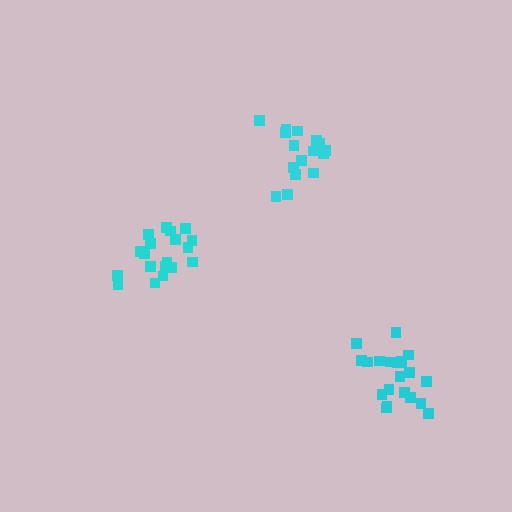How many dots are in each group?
Group 1: 19 dots, Group 2: 16 dots, Group 3: 21 dots (56 total).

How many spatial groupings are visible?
There are 3 spatial groupings.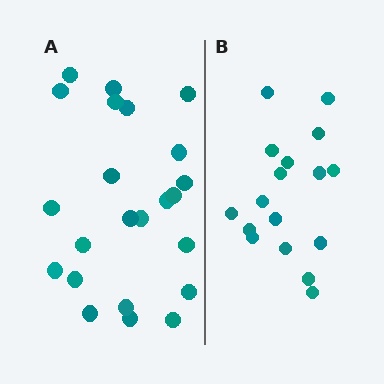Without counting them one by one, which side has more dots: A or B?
Region A (the left region) has more dots.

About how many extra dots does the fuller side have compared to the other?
Region A has about 6 more dots than region B.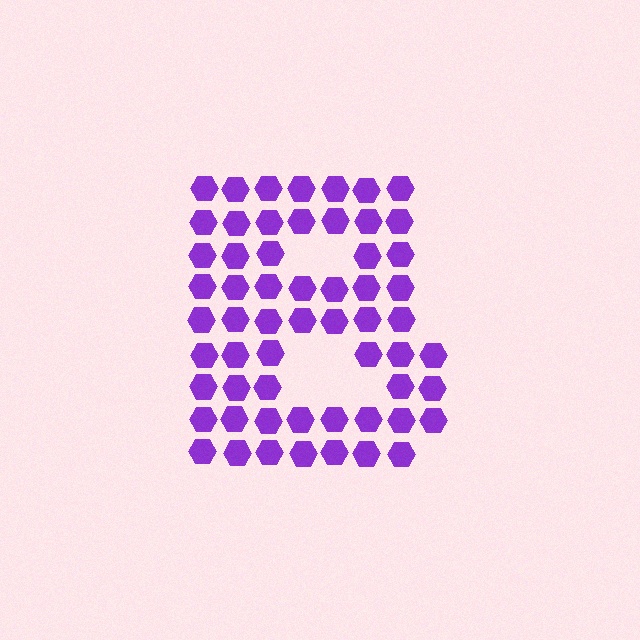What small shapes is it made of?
It is made of small hexagons.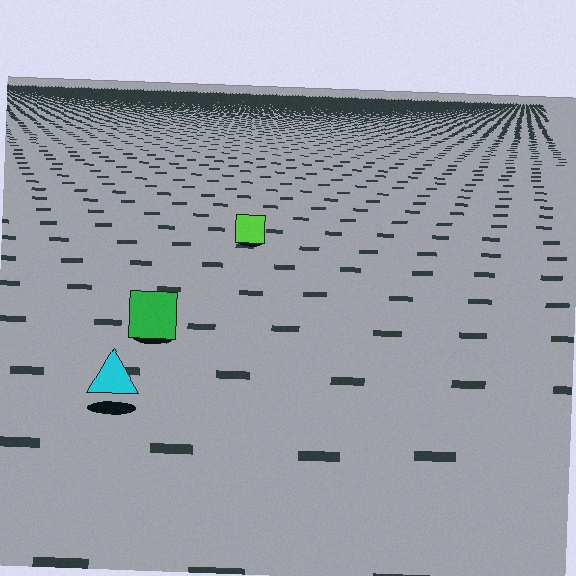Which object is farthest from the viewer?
The lime square is farthest from the viewer. It appears smaller and the ground texture around it is denser.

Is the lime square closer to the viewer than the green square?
No. The green square is closer — you can tell from the texture gradient: the ground texture is coarser near it.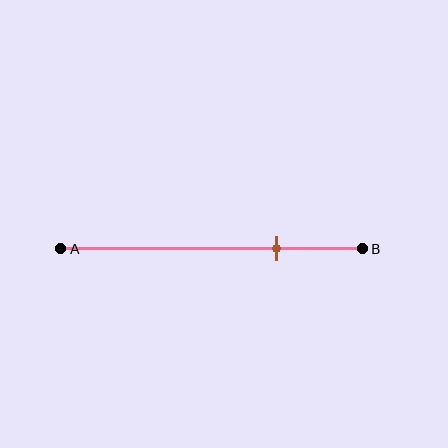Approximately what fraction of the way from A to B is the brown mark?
The brown mark is approximately 70% of the way from A to B.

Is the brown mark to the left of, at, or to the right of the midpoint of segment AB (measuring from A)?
The brown mark is to the right of the midpoint of segment AB.